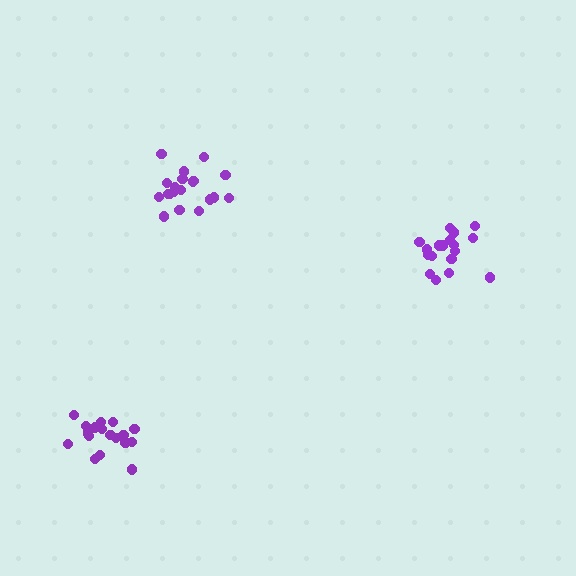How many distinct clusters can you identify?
There are 3 distinct clusters.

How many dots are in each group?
Group 1: 19 dots, Group 2: 18 dots, Group 3: 20 dots (57 total).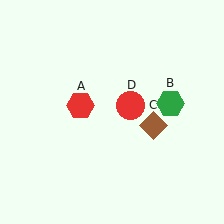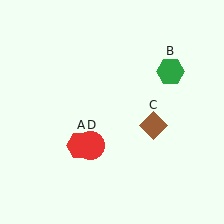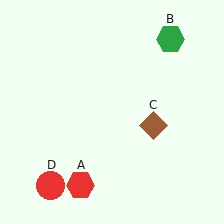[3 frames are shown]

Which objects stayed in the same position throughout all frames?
Brown diamond (object C) remained stationary.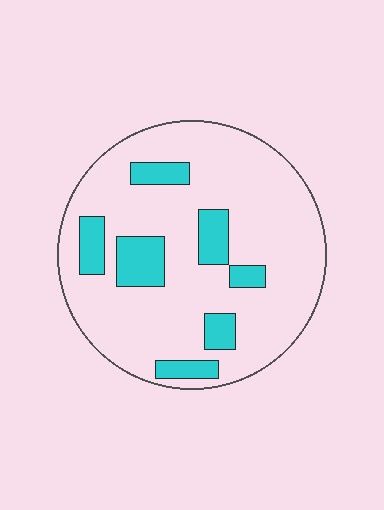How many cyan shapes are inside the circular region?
7.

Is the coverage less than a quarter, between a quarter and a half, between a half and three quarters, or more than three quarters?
Less than a quarter.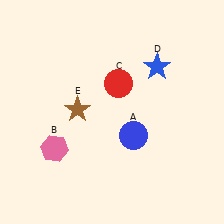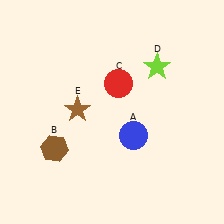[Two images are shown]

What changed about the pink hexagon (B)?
In Image 1, B is pink. In Image 2, it changed to brown.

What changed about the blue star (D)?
In Image 1, D is blue. In Image 2, it changed to lime.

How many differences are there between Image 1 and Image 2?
There are 2 differences between the two images.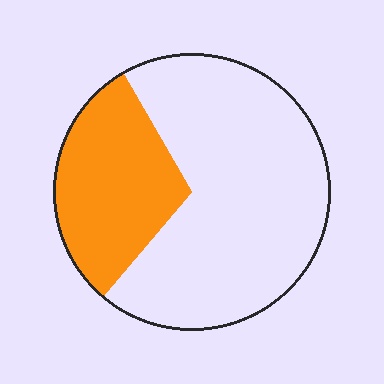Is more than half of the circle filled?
No.